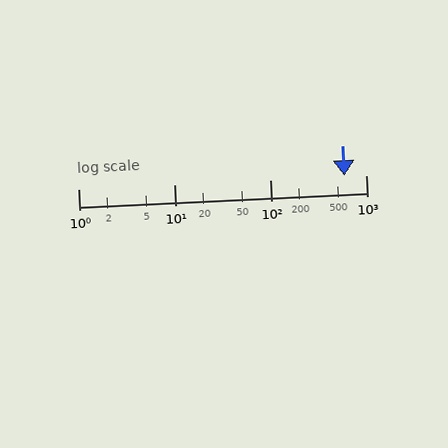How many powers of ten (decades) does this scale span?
The scale spans 3 decades, from 1 to 1000.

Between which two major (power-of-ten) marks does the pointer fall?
The pointer is between 100 and 1000.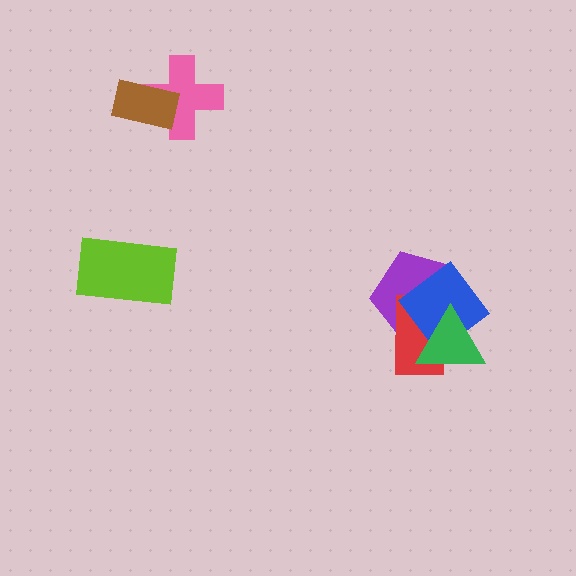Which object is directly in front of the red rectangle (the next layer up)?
The blue diamond is directly in front of the red rectangle.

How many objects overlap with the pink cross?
1 object overlaps with the pink cross.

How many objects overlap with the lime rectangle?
0 objects overlap with the lime rectangle.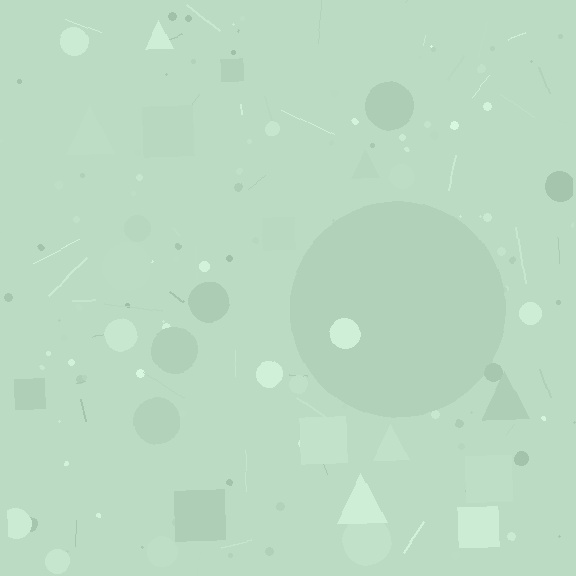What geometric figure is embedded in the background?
A circle is embedded in the background.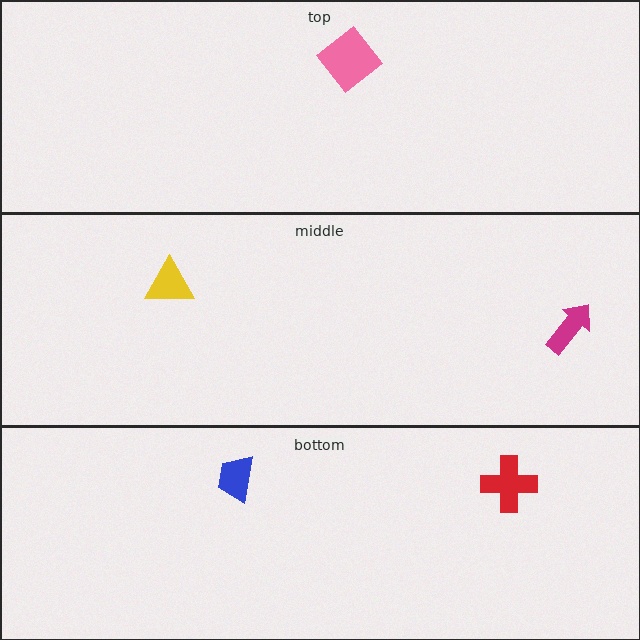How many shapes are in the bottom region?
2.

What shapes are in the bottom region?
The blue trapezoid, the red cross.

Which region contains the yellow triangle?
The middle region.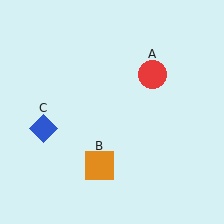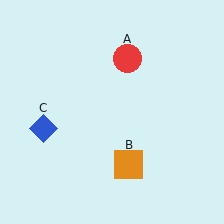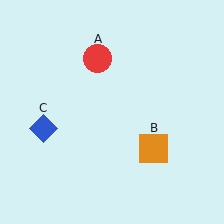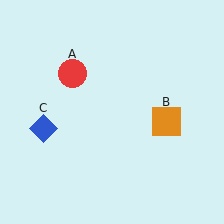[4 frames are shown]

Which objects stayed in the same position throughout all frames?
Blue diamond (object C) remained stationary.